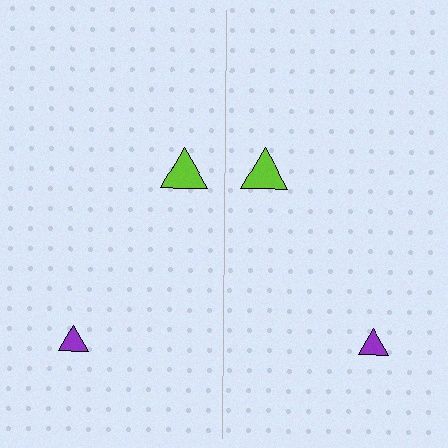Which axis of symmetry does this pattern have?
The pattern has a vertical axis of symmetry running through the center of the image.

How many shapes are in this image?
There are 4 shapes in this image.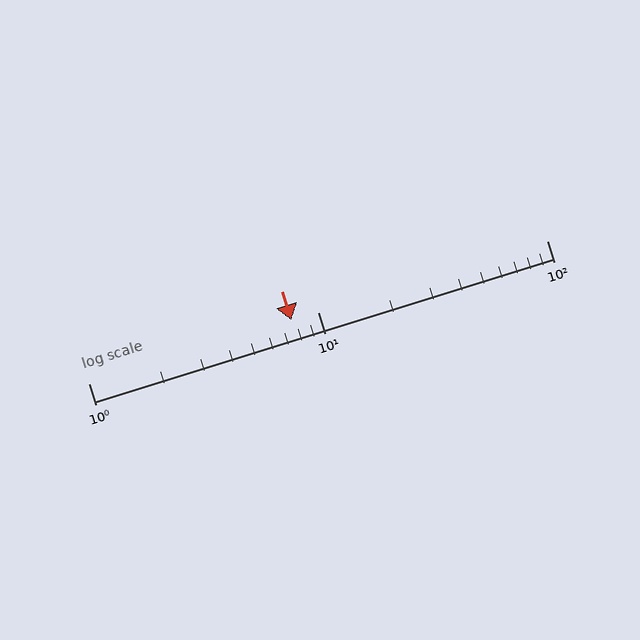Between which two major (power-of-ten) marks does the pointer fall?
The pointer is between 1 and 10.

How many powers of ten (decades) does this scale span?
The scale spans 2 decades, from 1 to 100.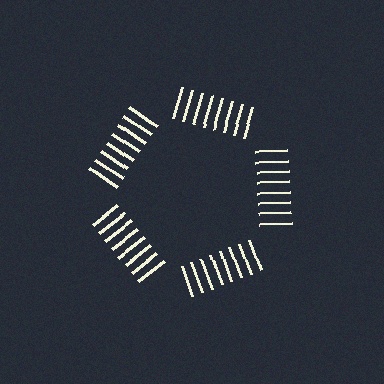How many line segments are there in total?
40 — 8 along each of the 5 edges.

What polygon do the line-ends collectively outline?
An illusory pentagon — the line segments terminate on its edges but no continuous stroke is drawn.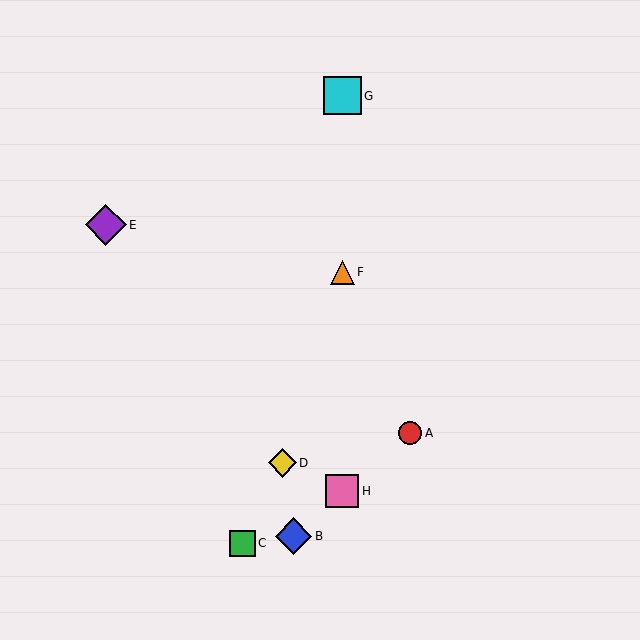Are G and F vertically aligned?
Yes, both are at x≈342.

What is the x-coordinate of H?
Object H is at x≈342.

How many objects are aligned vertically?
3 objects (F, G, H) are aligned vertically.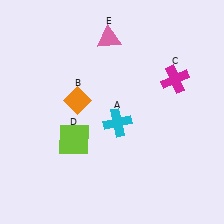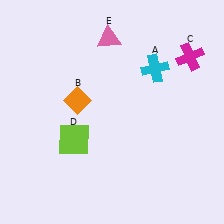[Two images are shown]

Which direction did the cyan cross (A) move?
The cyan cross (A) moved up.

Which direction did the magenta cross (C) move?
The magenta cross (C) moved up.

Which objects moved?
The objects that moved are: the cyan cross (A), the magenta cross (C).